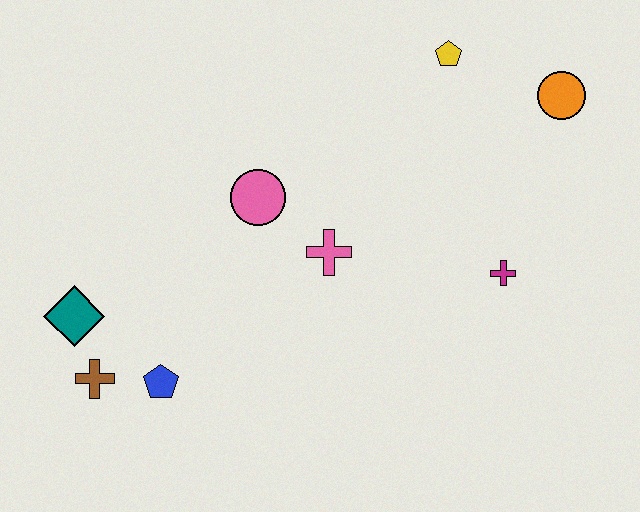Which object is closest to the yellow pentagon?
The orange circle is closest to the yellow pentagon.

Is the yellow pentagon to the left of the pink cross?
No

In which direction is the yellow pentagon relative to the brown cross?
The yellow pentagon is to the right of the brown cross.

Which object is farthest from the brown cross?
The orange circle is farthest from the brown cross.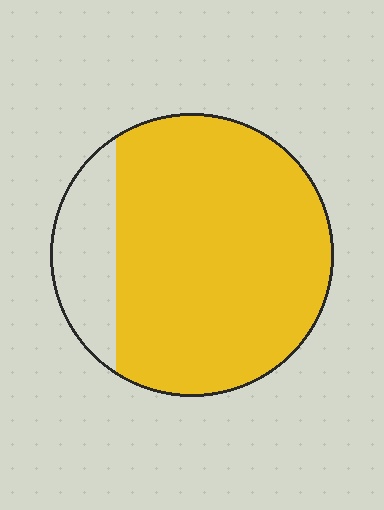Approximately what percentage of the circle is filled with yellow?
Approximately 80%.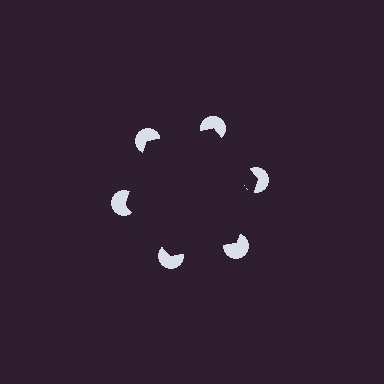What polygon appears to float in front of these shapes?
An illusory hexagon — its edges are inferred from the aligned wedge cuts in the pac-man discs, not physically drawn.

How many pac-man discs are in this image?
There are 6 — one at each vertex of the illusory hexagon.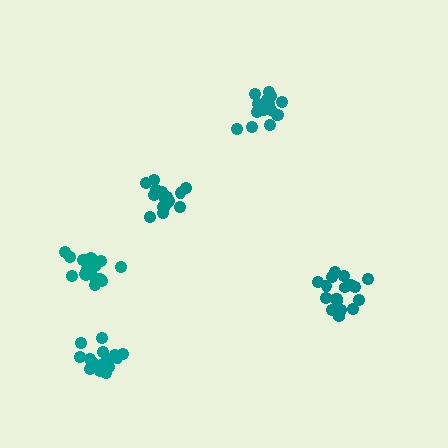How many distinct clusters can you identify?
There are 5 distinct clusters.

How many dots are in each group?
Group 1: 17 dots, Group 2: 18 dots, Group 3: 19 dots, Group 4: 16 dots, Group 5: 20 dots (90 total).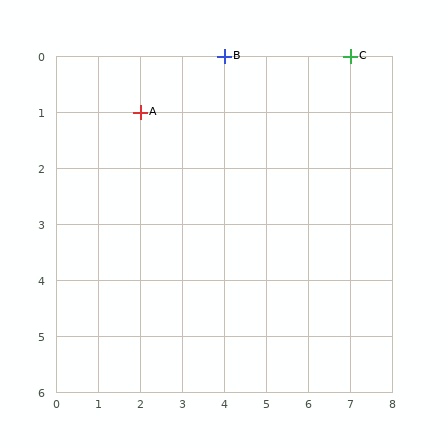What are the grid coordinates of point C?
Point C is at grid coordinates (7, 0).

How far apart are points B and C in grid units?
Points B and C are 3 columns apart.